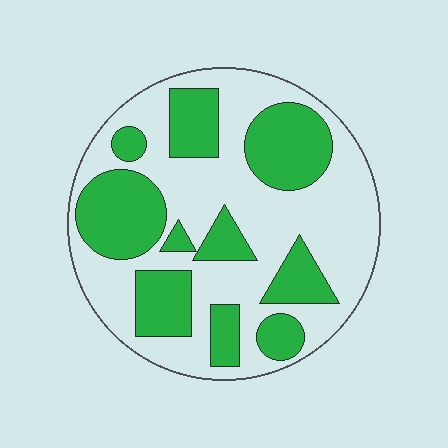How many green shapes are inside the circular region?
10.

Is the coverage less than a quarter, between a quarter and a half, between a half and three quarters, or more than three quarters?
Between a quarter and a half.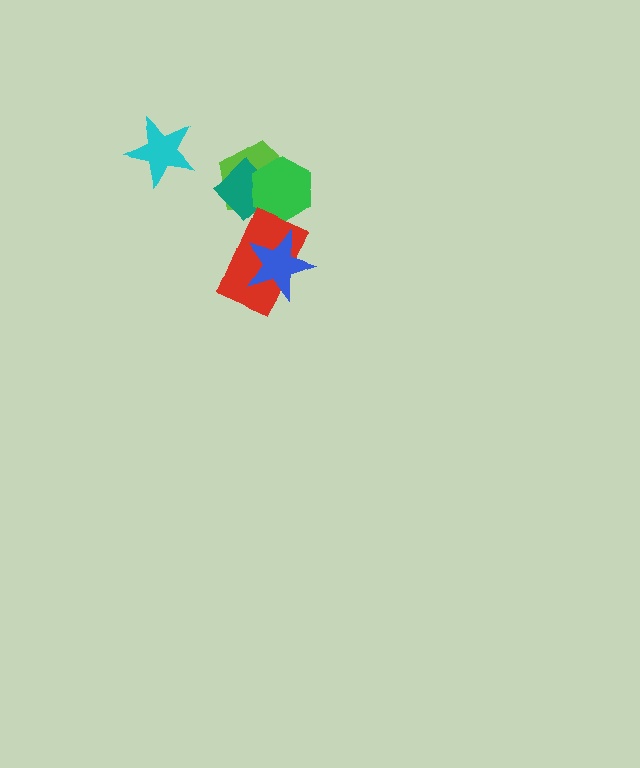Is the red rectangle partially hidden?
Yes, it is partially covered by another shape.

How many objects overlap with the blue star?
1 object overlaps with the blue star.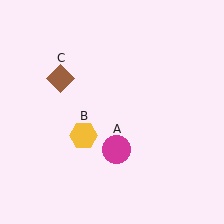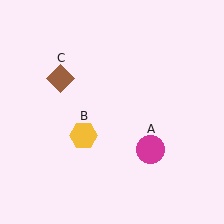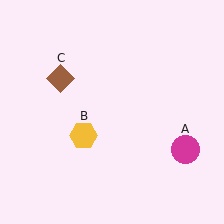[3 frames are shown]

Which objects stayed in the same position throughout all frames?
Yellow hexagon (object B) and brown diamond (object C) remained stationary.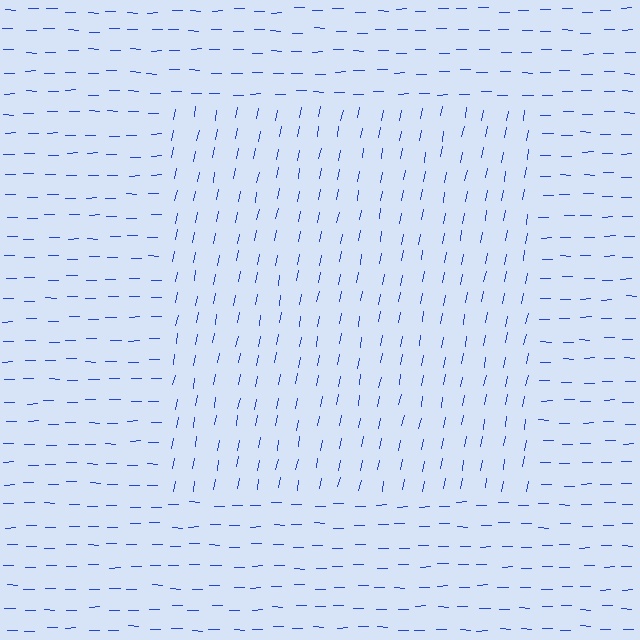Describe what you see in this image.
The image is filled with small blue line segments. A rectangle region in the image has lines oriented differently from the surrounding lines, creating a visible texture boundary.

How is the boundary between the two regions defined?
The boundary is defined purely by a change in line orientation (approximately 79 degrees difference). All lines are the same color and thickness.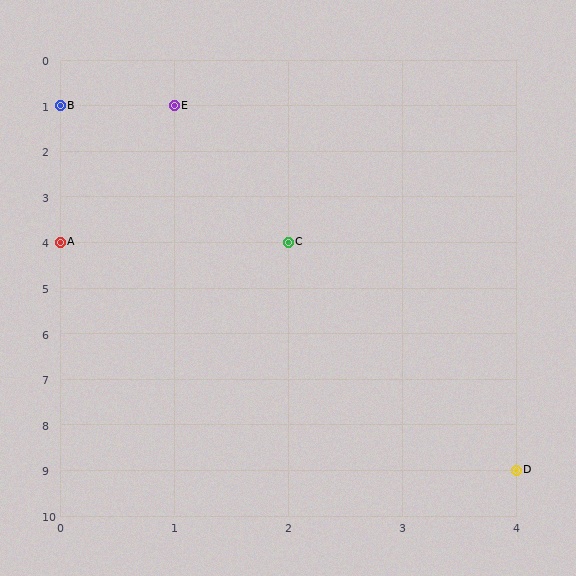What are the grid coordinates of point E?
Point E is at grid coordinates (1, 1).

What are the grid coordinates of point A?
Point A is at grid coordinates (0, 4).